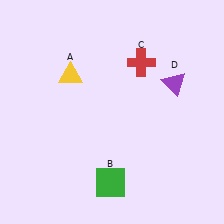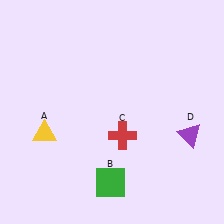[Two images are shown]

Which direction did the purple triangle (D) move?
The purple triangle (D) moved down.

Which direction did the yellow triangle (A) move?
The yellow triangle (A) moved down.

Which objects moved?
The objects that moved are: the yellow triangle (A), the red cross (C), the purple triangle (D).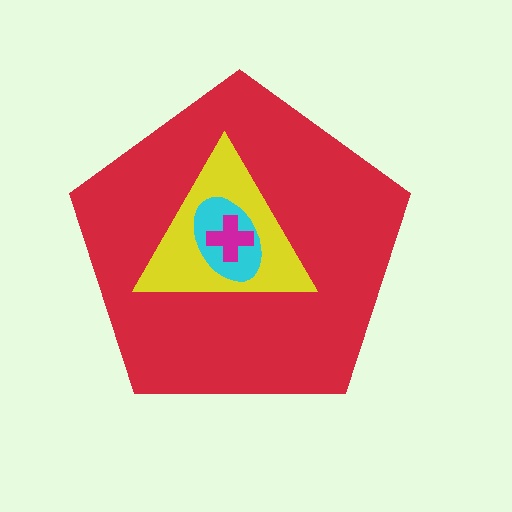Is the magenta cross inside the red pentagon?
Yes.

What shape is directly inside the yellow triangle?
The cyan ellipse.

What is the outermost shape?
The red pentagon.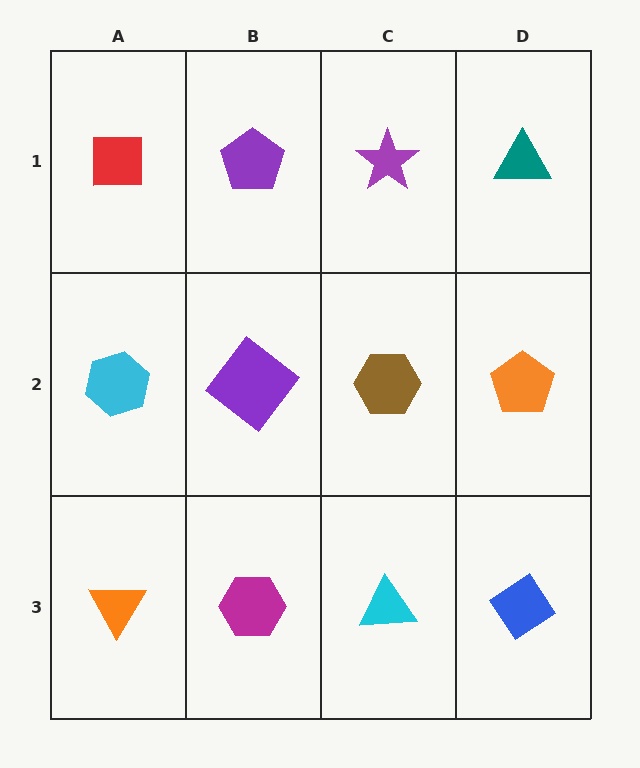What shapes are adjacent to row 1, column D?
An orange pentagon (row 2, column D), a purple star (row 1, column C).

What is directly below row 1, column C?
A brown hexagon.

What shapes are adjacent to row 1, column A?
A cyan hexagon (row 2, column A), a purple pentagon (row 1, column B).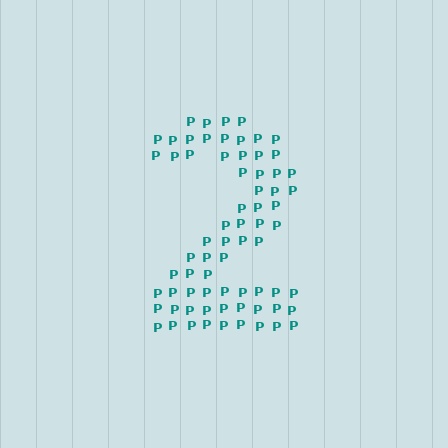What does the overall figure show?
The overall figure shows the digit 2.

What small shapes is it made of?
It is made of small letter P's.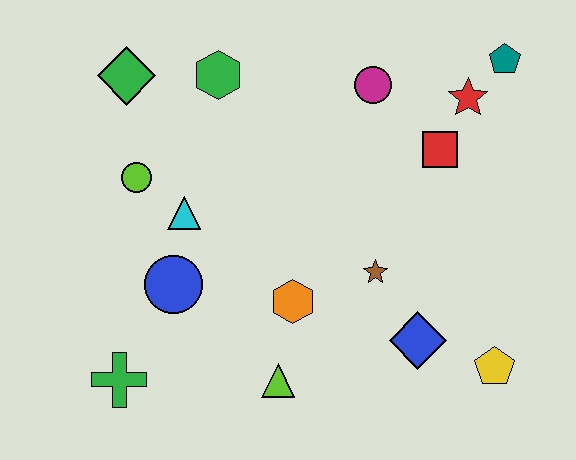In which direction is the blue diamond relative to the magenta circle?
The blue diamond is below the magenta circle.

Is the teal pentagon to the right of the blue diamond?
Yes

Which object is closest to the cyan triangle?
The lime circle is closest to the cyan triangle.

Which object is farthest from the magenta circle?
The green cross is farthest from the magenta circle.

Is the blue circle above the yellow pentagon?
Yes